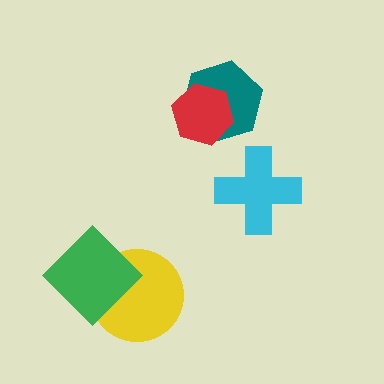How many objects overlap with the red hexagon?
1 object overlaps with the red hexagon.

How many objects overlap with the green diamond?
1 object overlaps with the green diamond.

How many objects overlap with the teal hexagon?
1 object overlaps with the teal hexagon.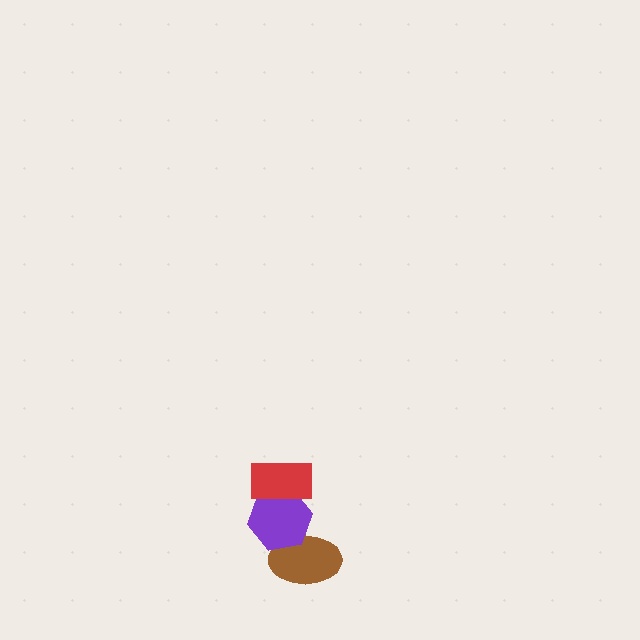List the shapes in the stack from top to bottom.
From top to bottom: the red rectangle, the purple hexagon, the brown ellipse.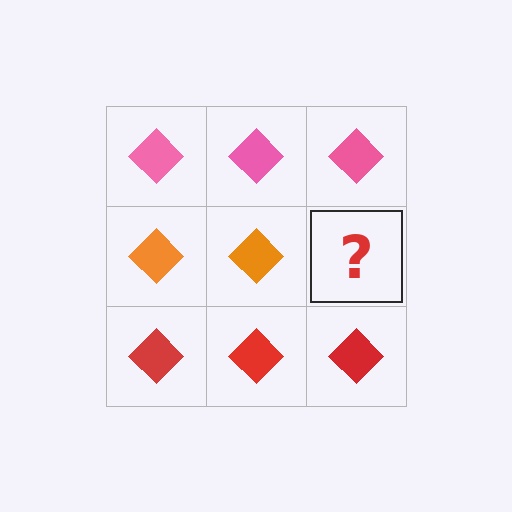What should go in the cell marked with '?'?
The missing cell should contain an orange diamond.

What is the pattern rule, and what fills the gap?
The rule is that each row has a consistent color. The gap should be filled with an orange diamond.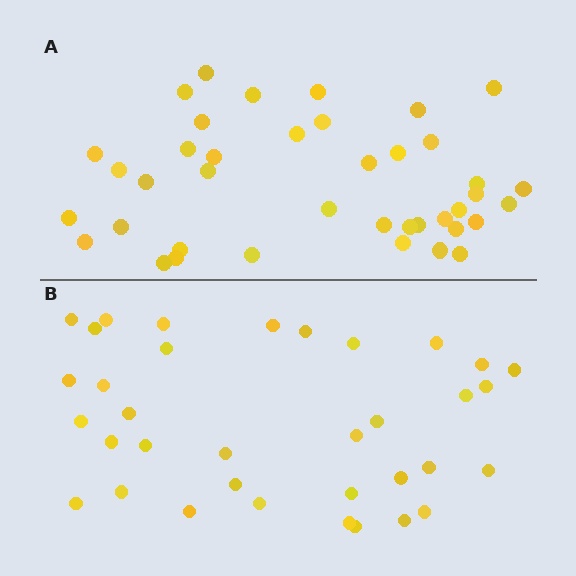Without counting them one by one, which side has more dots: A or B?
Region A (the top region) has more dots.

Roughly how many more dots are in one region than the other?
Region A has about 5 more dots than region B.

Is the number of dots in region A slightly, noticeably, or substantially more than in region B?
Region A has only slightly more — the two regions are fairly close. The ratio is roughly 1.1 to 1.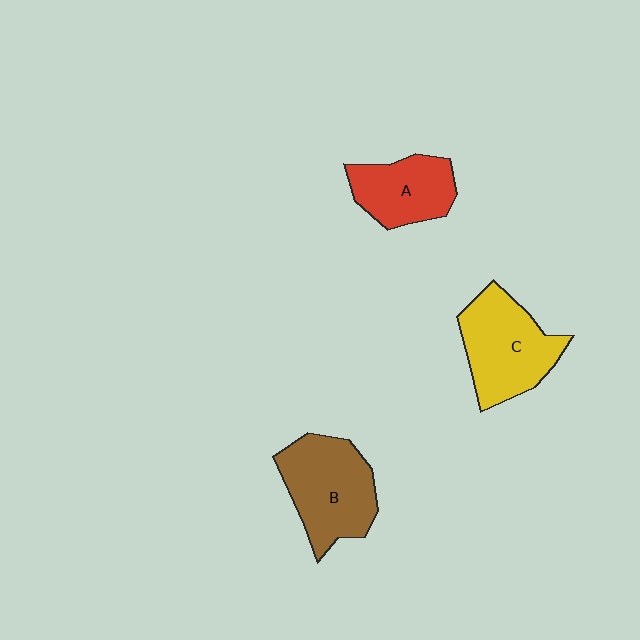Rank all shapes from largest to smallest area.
From largest to smallest: B (brown), C (yellow), A (red).